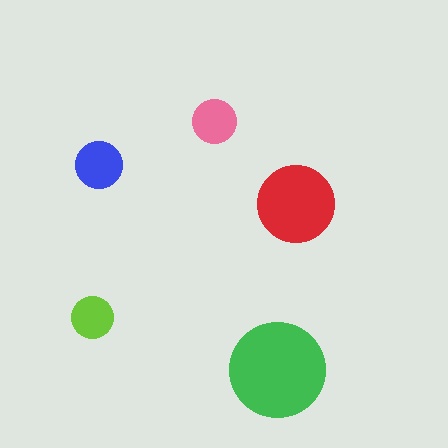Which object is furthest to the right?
The red circle is rightmost.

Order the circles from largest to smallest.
the green one, the red one, the blue one, the pink one, the lime one.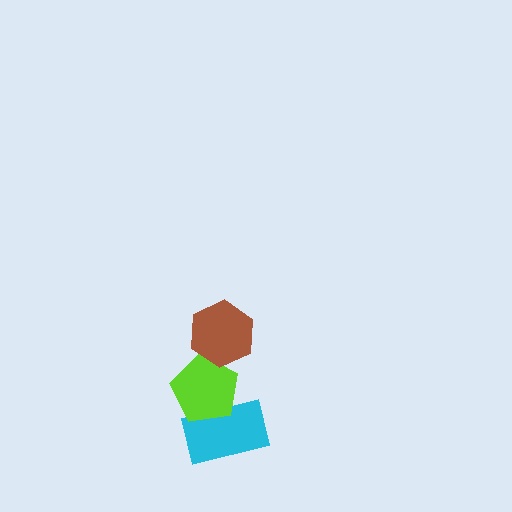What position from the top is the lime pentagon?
The lime pentagon is 2nd from the top.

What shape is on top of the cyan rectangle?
The lime pentagon is on top of the cyan rectangle.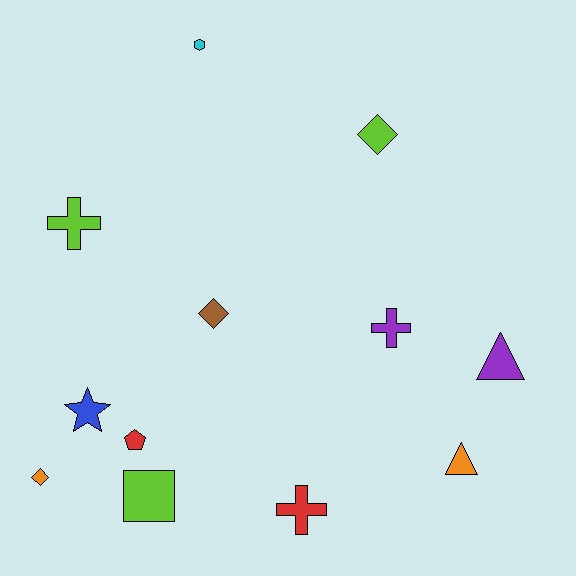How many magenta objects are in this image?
There are no magenta objects.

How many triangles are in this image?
There are 2 triangles.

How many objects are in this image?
There are 12 objects.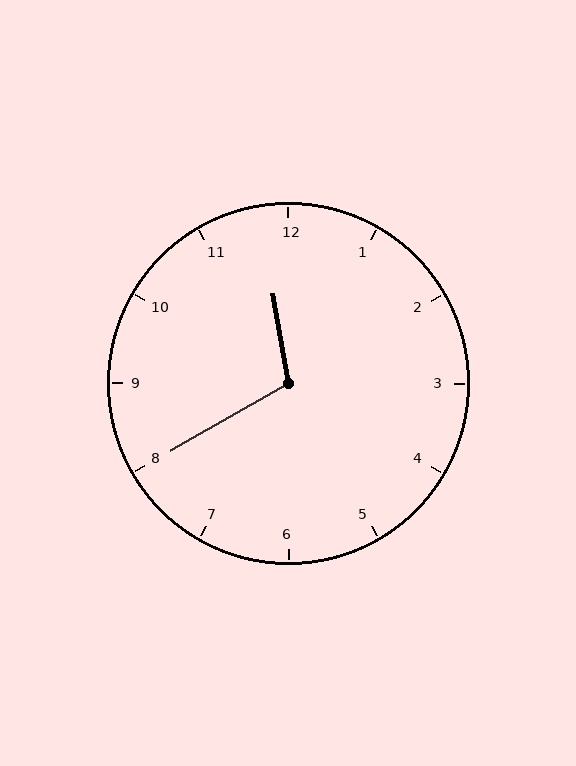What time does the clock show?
11:40.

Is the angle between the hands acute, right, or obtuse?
It is obtuse.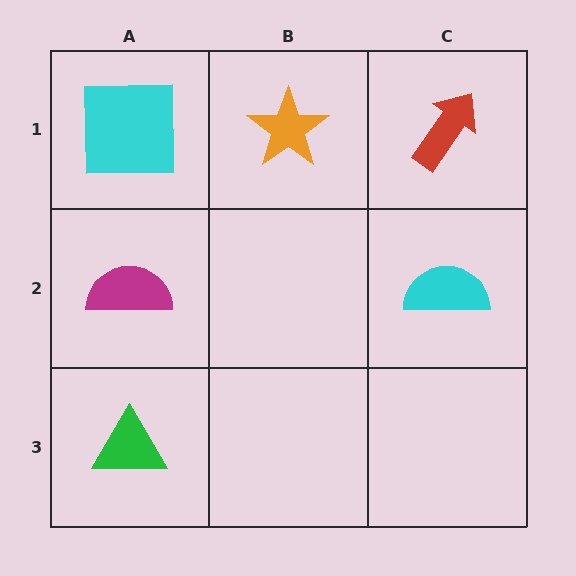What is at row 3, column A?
A green triangle.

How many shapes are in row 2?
2 shapes.